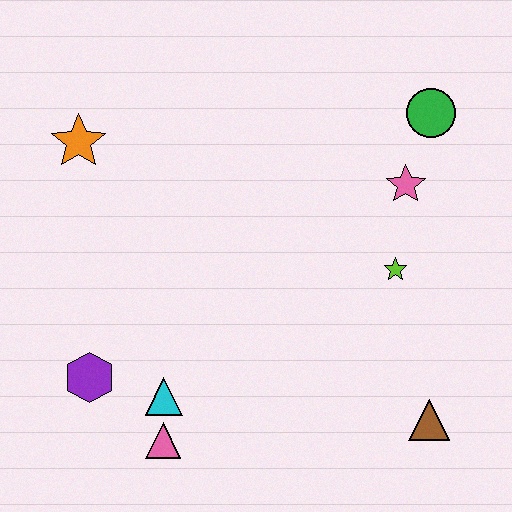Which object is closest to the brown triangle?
The lime star is closest to the brown triangle.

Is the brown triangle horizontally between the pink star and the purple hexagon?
No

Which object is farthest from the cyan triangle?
The green circle is farthest from the cyan triangle.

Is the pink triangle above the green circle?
No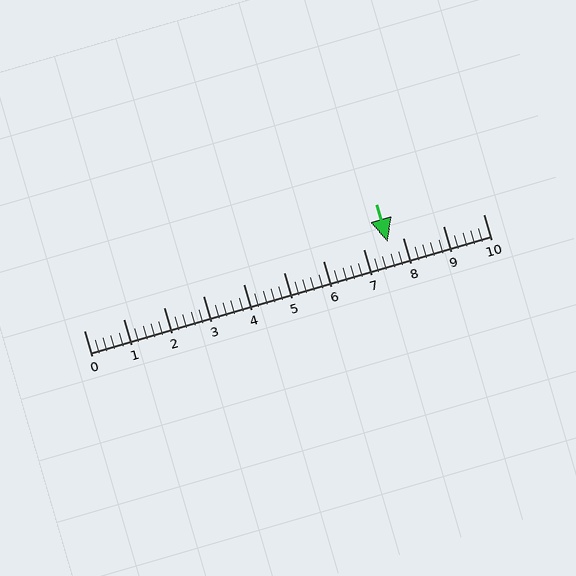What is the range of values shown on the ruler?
The ruler shows values from 0 to 10.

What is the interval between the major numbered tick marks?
The major tick marks are spaced 1 units apart.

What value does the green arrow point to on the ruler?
The green arrow points to approximately 7.6.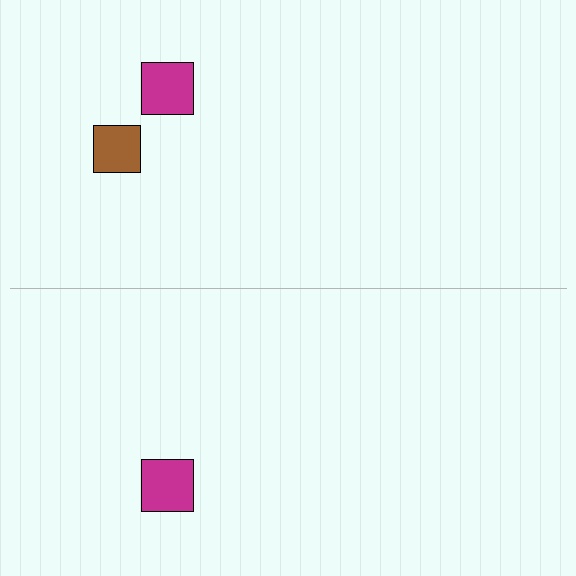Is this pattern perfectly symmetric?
No, the pattern is not perfectly symmetric. A brown square is missing from the bottom side.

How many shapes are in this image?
There are 3 shapes in this image.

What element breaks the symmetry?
A brown square is missing from the bottom side.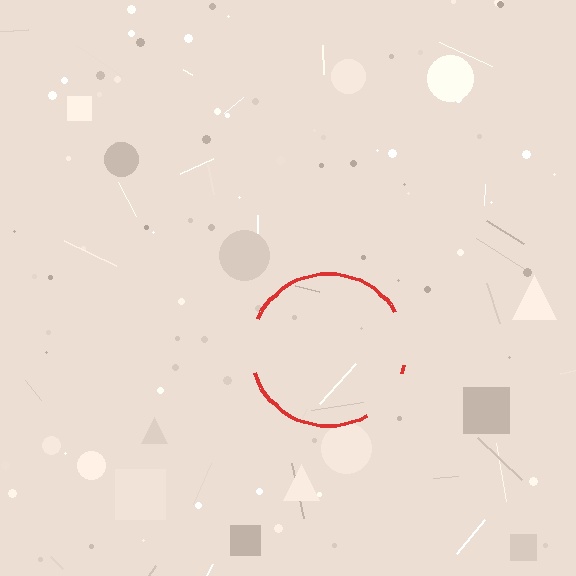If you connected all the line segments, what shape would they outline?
They would outline a circle.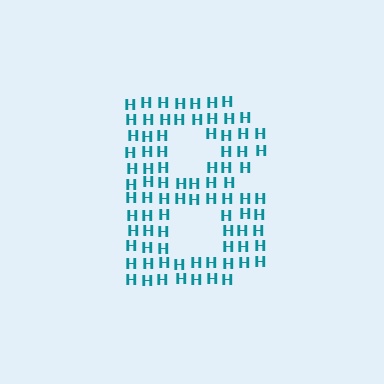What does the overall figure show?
The overall figure shows the letter B.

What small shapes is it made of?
It is made of small letter H's.